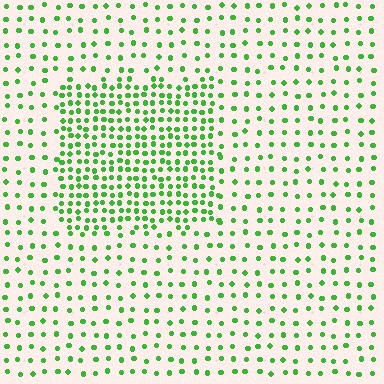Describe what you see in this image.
The image contains small green elements arranged at two different densities. A rectangle-shaped region is visible where the elements are more densely packed than the surrounding area.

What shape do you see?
I see a rectangle.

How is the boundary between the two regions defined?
The boundary is defined by a change in element density (approximately 2.3x ratio). All elements are the same color, size, and shape.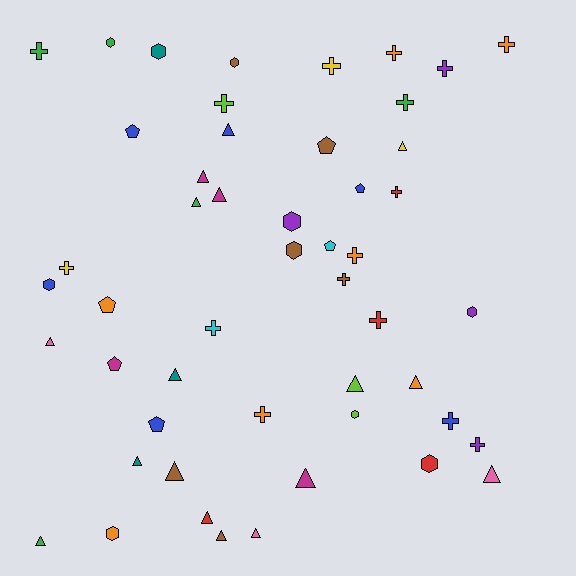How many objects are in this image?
There are 50 objects.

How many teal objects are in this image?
There are 3 teal objects.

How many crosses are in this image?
There are 16 crosses.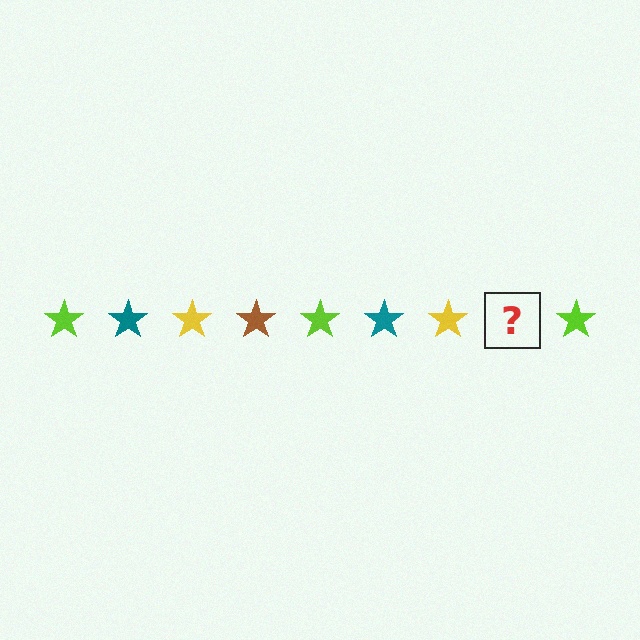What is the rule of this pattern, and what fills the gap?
The rule is that the pattern cycles through lime, teal, yellow, brown stars. The gap should be filled with a brown star.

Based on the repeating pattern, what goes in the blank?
The blank should be a brown star.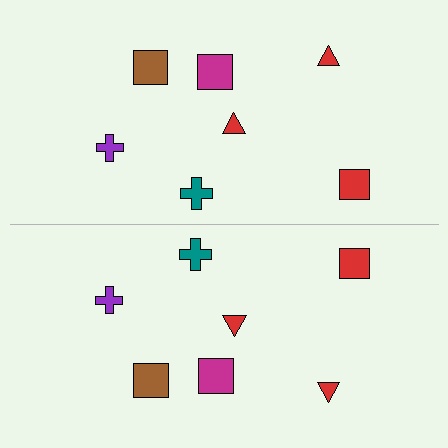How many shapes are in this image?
There are 14 shapes in this image.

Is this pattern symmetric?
Yes, this pattern has bilateral (reflection) symmetry.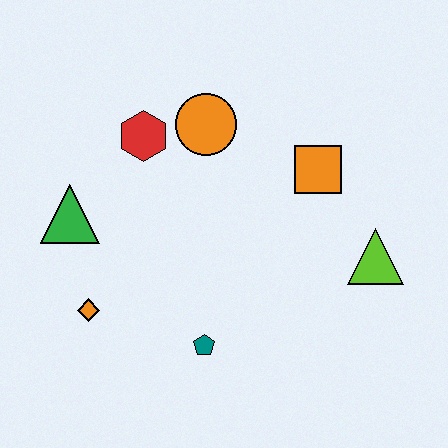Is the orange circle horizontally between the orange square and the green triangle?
Yes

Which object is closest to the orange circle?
The red hexagon is closest to the orange circle.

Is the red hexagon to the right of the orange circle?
No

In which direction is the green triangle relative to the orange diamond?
The green triangle is above the orange diamond.